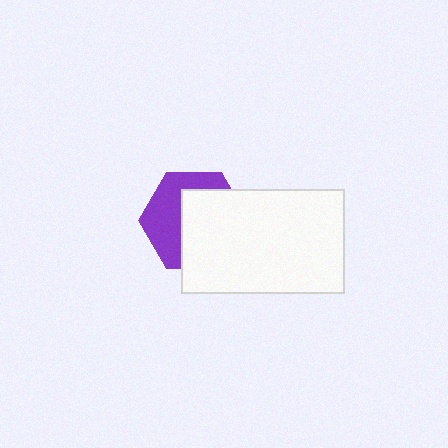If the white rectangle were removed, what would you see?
You would see the complete purple hexagon.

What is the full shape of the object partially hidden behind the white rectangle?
The partially hidden object is a purple hexagon.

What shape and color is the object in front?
The object in front is a white rectangle.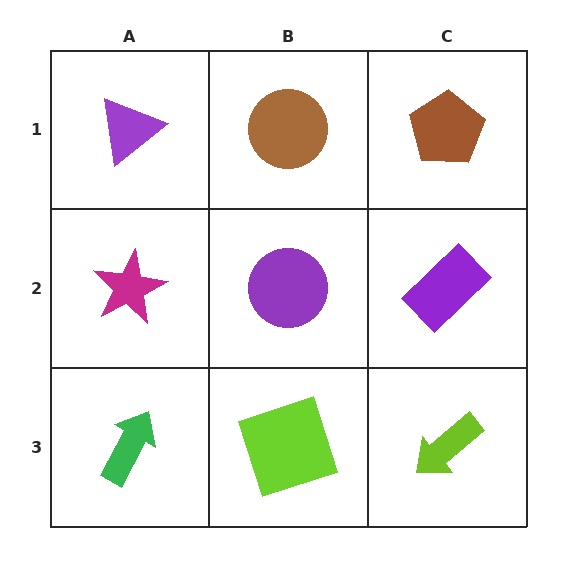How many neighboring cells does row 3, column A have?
2.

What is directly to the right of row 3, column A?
A lime square.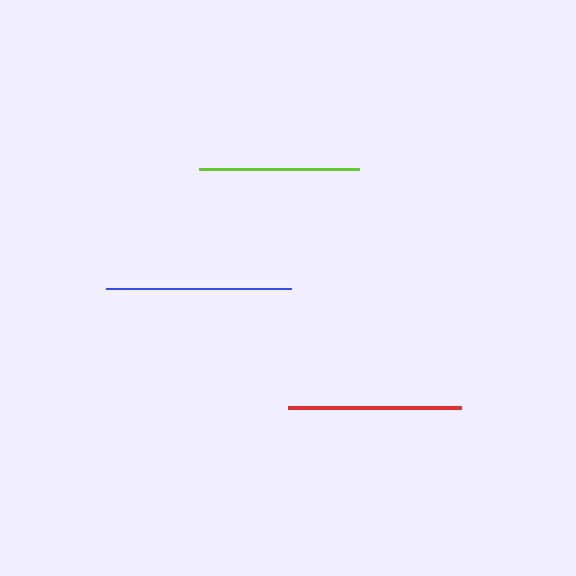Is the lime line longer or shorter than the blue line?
The blue line is longer than the lime line.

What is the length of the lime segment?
The lime segment is approximately 160 pixels long.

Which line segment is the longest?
The blue line is the longest at approximately 185 pixels.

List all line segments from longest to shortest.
From longest to shortest: blue, red, lime.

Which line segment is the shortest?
The lime line is the shortest at approximately 160 pixels.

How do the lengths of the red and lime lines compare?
The red and lime lines are approximately the same length.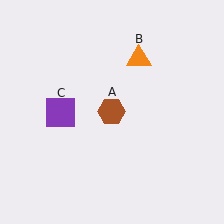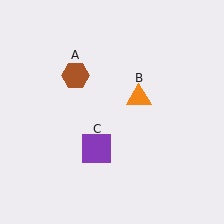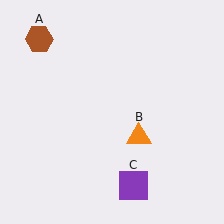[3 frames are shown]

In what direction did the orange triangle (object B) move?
The orange triangle (object B) moved down.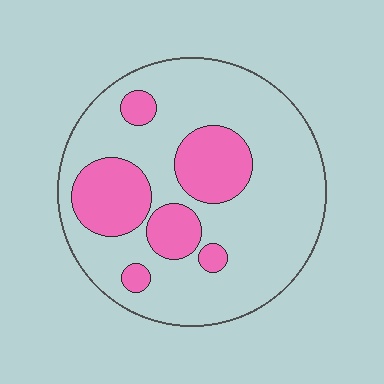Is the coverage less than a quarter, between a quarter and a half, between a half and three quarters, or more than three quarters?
Between a quarter and a half.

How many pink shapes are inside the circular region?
6.